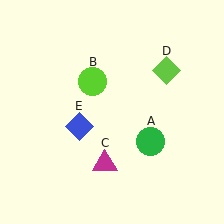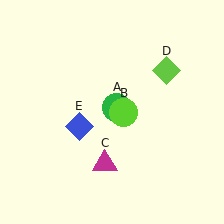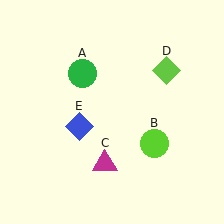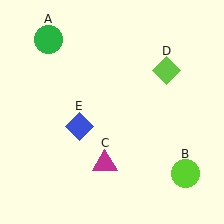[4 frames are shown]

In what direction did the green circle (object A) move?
The green circle (object A) moved up and to the left.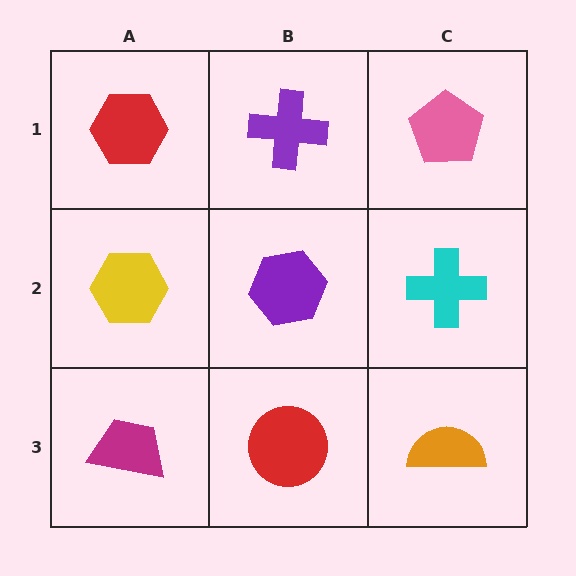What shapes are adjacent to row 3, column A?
A yellow hexagon (row 2, column A), a red circle (row 3, column B).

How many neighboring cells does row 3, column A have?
2.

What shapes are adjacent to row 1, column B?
A purple hexagon (row 2, column B), a red hexagon (row 1, column A), a pink pentagon (row 1, column C).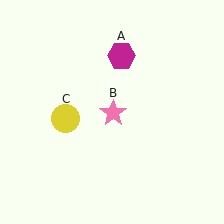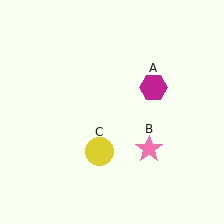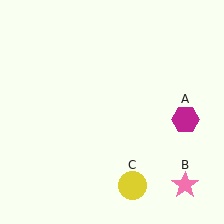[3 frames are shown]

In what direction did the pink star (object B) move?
The pink star (object B) moved down and to the right.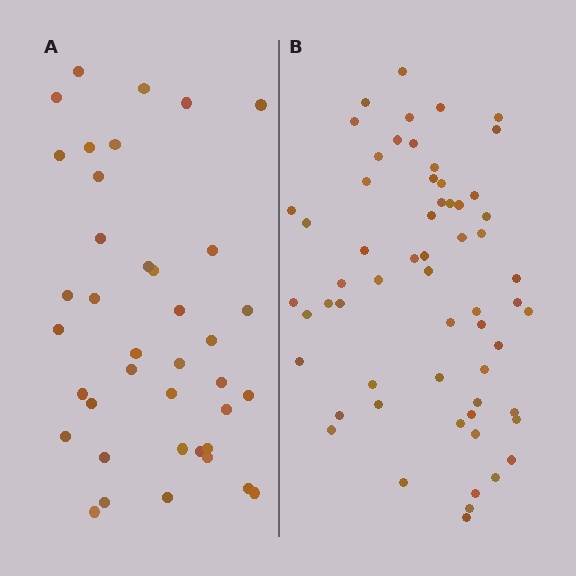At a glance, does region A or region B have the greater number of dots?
Region B (the right region) has more dots.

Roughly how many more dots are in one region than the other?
Region B has approximately 20 more dots than region A.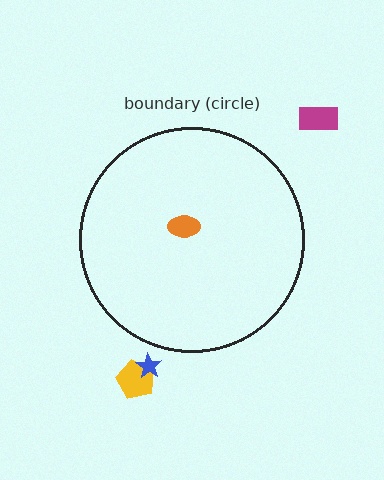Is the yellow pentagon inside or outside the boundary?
Outside.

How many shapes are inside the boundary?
1 inside, 3 outside.